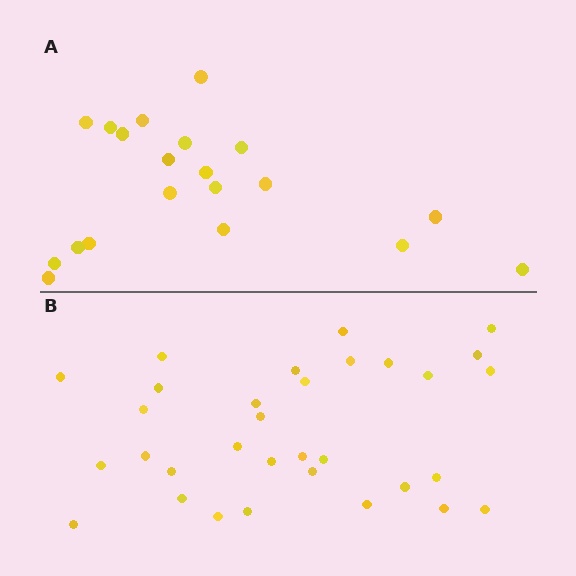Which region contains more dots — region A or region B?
Region B (the bottom region) has more dots.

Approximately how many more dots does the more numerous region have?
Region B has roughly 12 or so more dots than region A.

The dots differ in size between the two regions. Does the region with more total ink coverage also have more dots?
No. Region A has more total ink coverage because its dots are larger, but region B actually contains more individual dots. Total area can be misleading — the number of items is what matters here.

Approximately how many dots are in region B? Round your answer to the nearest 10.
About 30 dots. (The exact count is 32, which rounds to 30.)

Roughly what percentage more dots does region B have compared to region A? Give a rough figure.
About 60% more.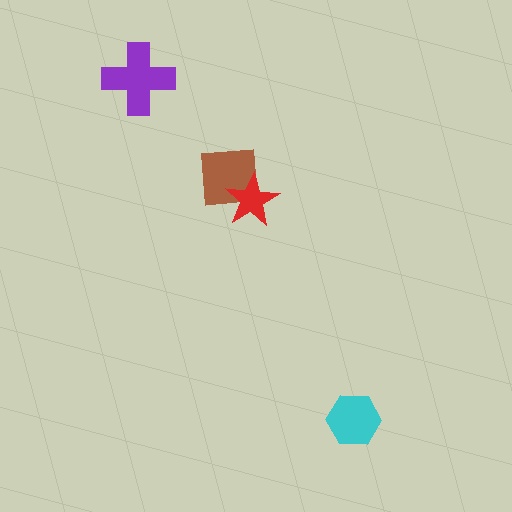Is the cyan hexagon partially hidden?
No, no other shape covers it.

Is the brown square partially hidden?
Yes, it is partially covered by another shape.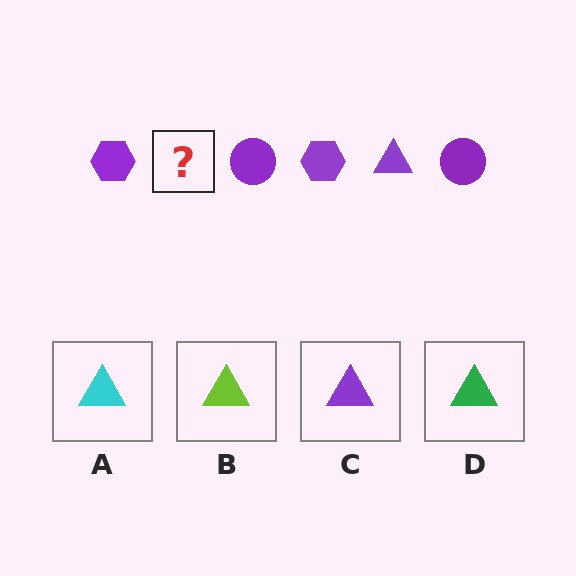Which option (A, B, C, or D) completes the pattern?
C.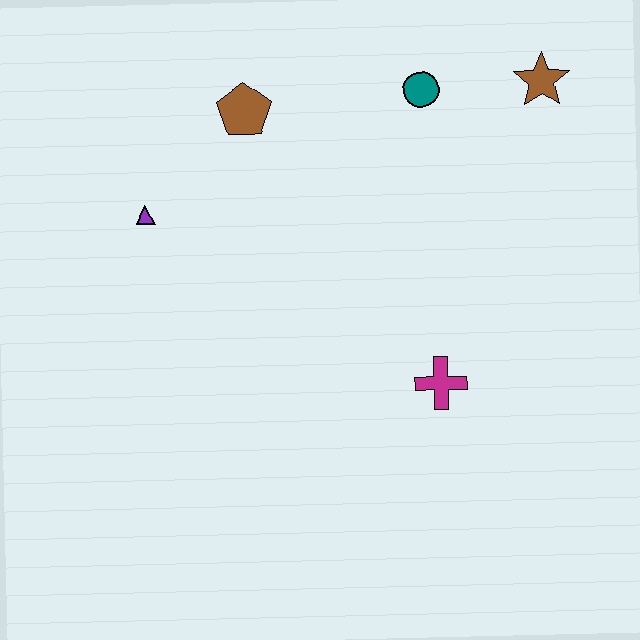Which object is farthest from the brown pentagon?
The magenta cross is farthest from the brown pentagon.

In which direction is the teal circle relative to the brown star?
The teal circle is to the left of the brown star.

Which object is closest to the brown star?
The teal circle is closest to the brown star.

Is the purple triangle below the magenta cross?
No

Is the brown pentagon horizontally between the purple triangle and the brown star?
Yes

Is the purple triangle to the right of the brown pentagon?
No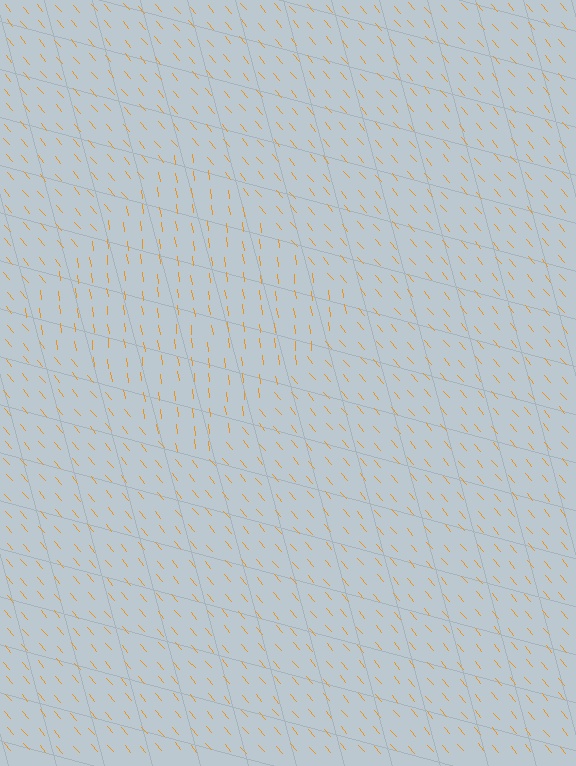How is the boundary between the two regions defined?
The boundary is defined purely by a change in line orientation (approximately 33 degrees difference). All lines are the same color and thickness.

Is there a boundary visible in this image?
Yes, there is a texture boundary formed by a change in line orientation.